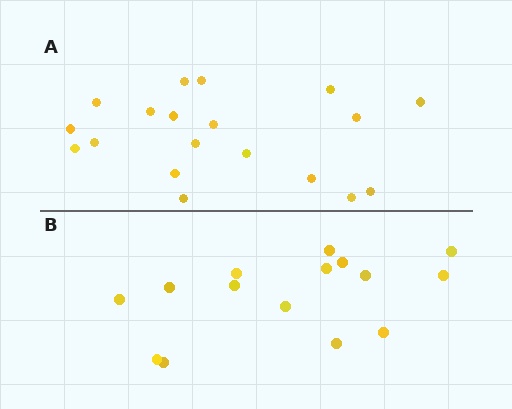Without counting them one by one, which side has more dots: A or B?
Region A (the top region) has more dots.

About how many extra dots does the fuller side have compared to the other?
Region A has about 4 more dots than region B.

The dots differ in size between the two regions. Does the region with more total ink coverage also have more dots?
No. Region B has more total ink coverage because its dots are larger, but region A actually contains more individual dots. Total area can be misleading — the number of items is what matters here.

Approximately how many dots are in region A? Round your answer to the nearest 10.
About 20 dots. (The exact count is 19, which rounds to 20.)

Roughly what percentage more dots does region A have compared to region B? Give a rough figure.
About 25% more.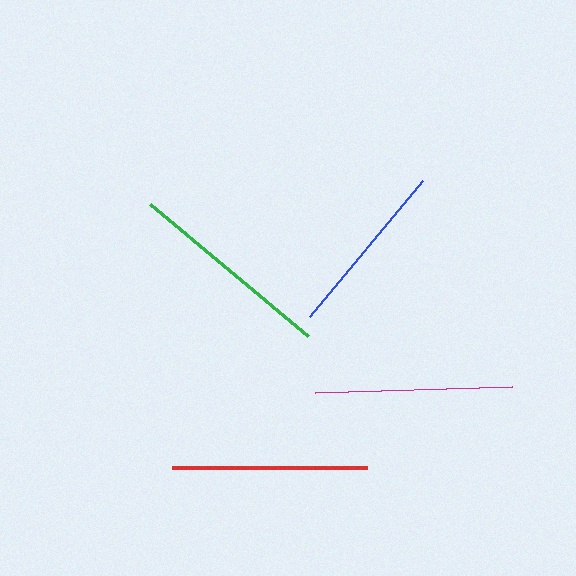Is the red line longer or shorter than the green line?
The green line is longer than the red line.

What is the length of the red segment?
The red segment is approximately 195 pixels long.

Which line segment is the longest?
The green line is the longest at approximately 206 pixels.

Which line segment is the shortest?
The blue line is the shortest at approximately 177 pixels.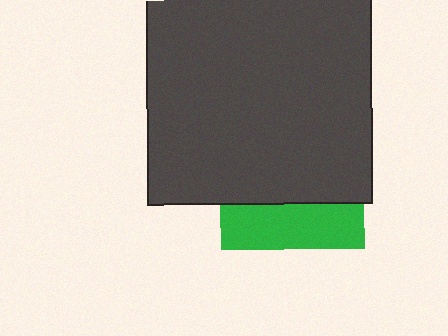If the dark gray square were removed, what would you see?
You would see the complete green square.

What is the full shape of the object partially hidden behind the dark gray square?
The partially hidden object is a green square.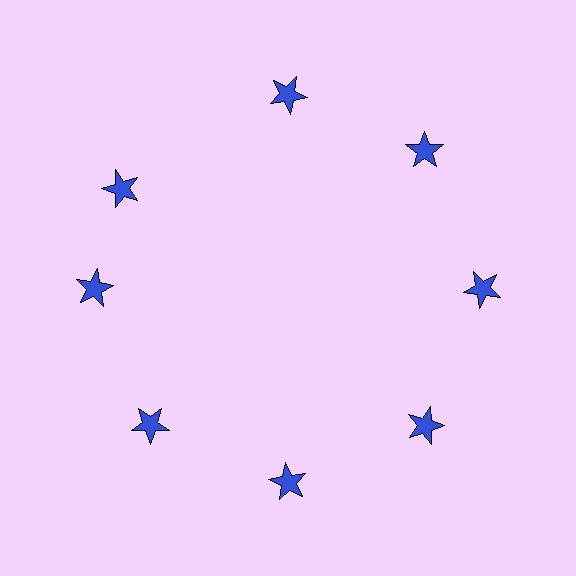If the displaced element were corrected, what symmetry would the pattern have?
It would have 8-fold rotational symmetry — the pattern would map onto itself every 45 degrees.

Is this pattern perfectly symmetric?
No. The 8 blue stars are arranged in a ring, but one element near the 10 o'clock position is rotated out of alignment along the ring, breaking the 8-fold rotational symmetry.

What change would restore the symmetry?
The symmetry would be restored by rotating it back into even spacing with its neighbors so that all 8 stars sit at equal angles and equal distance from the center.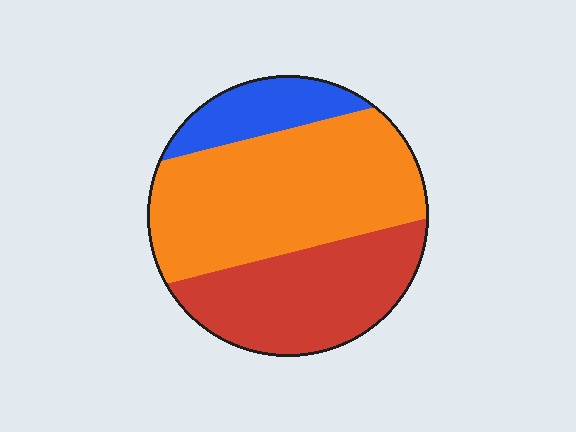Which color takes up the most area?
Orange, at roughly 50%.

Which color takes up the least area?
Blue, at roughly 15%.